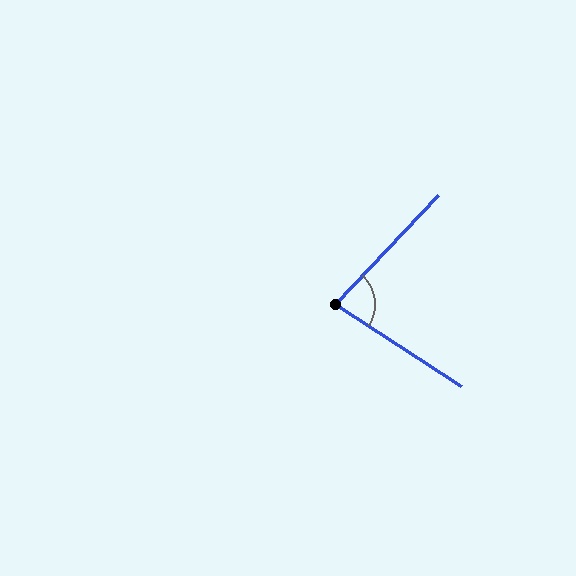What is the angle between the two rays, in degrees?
Approximately 79 degrees.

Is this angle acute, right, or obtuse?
It is acute.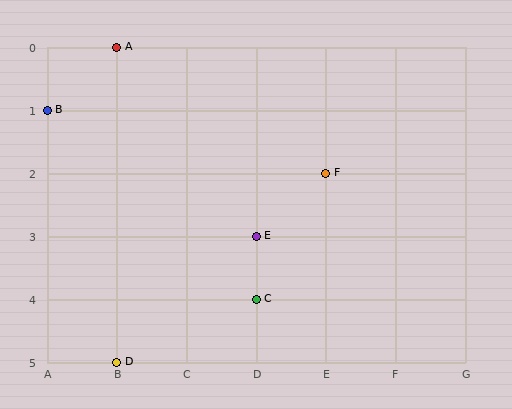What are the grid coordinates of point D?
Point D is at grid coordinates (B, 5).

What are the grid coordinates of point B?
Point B is at grid coordinates (A, 1).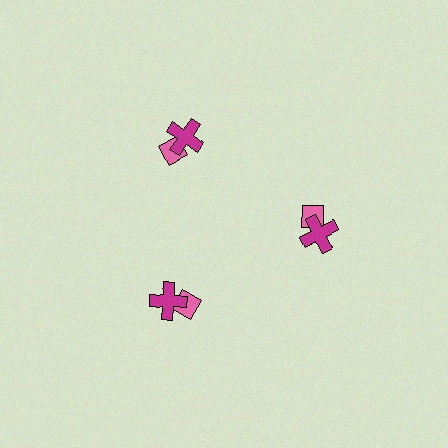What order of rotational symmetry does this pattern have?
This pattern has 3-fold rotational symmetry.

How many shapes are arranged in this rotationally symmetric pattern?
There are 6 shapes, arranged in 3 groups of 2.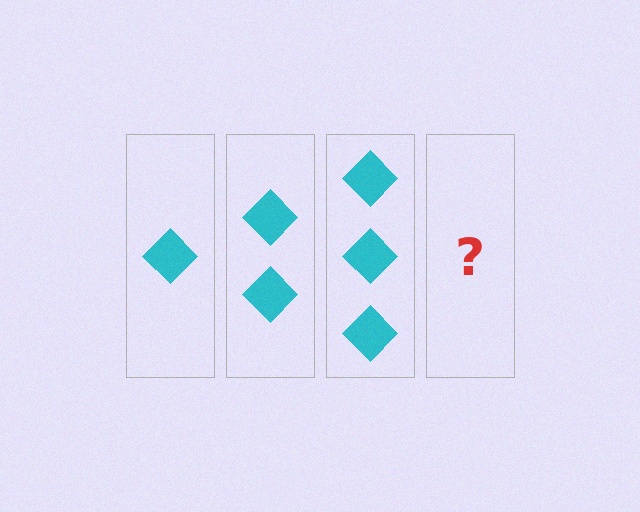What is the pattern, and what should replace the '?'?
The pattern is that each step adds one more diamond. The '?' should be 4 diamonds.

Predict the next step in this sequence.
The next step is 4 diamonds.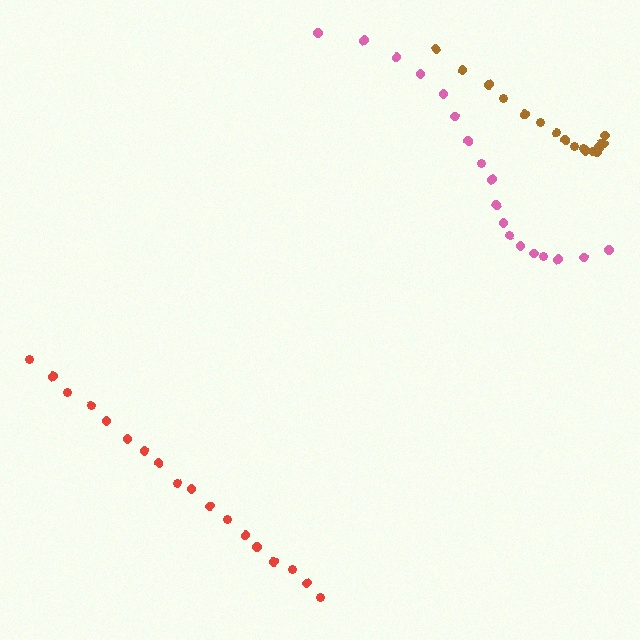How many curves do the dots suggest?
There are 3 distinct paths.